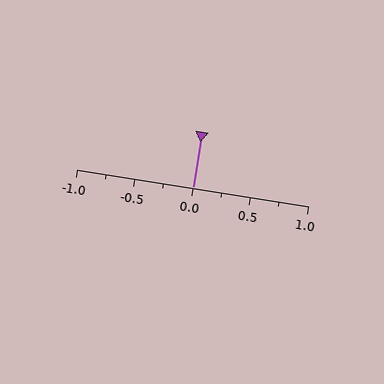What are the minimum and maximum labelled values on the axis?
The axis runs from -1.0 to 1.0.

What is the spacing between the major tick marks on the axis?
The major ticks are spaced 0.5 apart.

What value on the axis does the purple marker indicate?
The marker indicates approximately 0.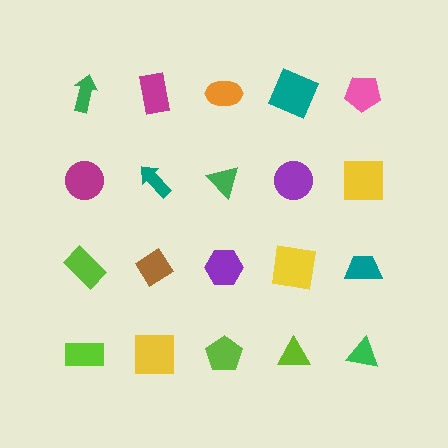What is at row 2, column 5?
A yellow square.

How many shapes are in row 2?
5 shapes.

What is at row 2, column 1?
A magenta circle.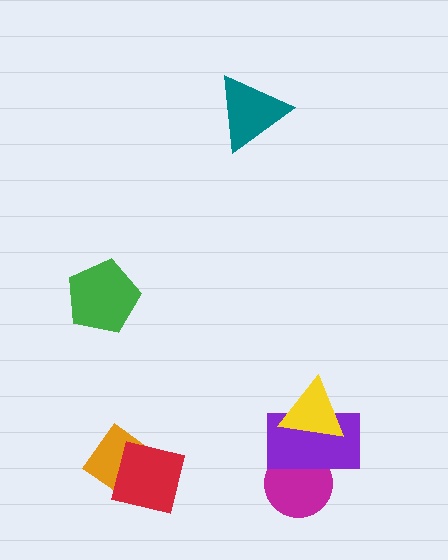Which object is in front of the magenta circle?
The purple rectangle is in front of the magenta circle.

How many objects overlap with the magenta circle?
1 object overlaps with the magenta circle.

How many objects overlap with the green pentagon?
0 objects overlap with the green pentagon.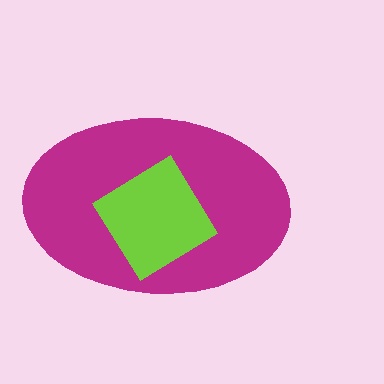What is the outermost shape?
The magenta ellipse.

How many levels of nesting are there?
2.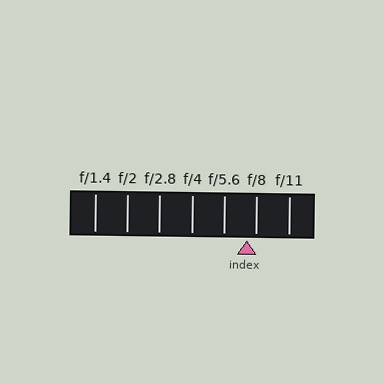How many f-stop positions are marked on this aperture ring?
There are 7 f-stop positions marked.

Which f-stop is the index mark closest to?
The index mark is closest to f/8.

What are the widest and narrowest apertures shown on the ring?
The widest aperture shown is f/1.4 and the narrowest is f/11.